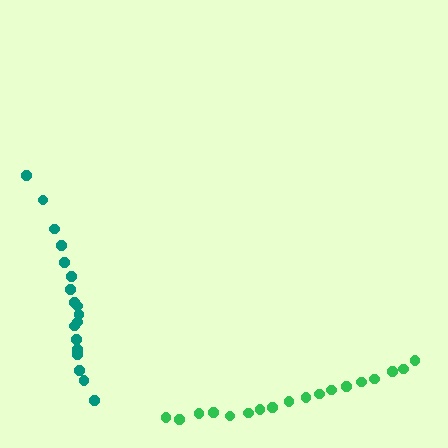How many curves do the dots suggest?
There are 2 distinct paths.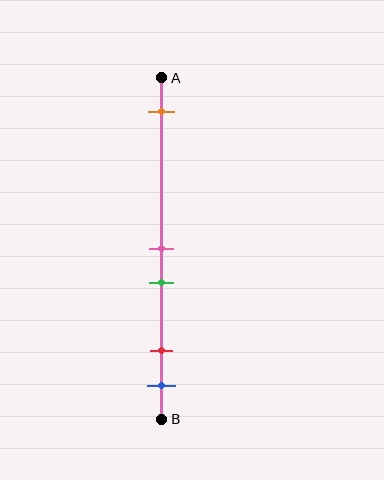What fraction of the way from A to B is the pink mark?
The pink mark is approximately 50% (0.5) of the way from A to B.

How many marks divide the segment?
There are 5 marks dividing the segment.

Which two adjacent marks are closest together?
The pink and green marks are the closest adjacent pair.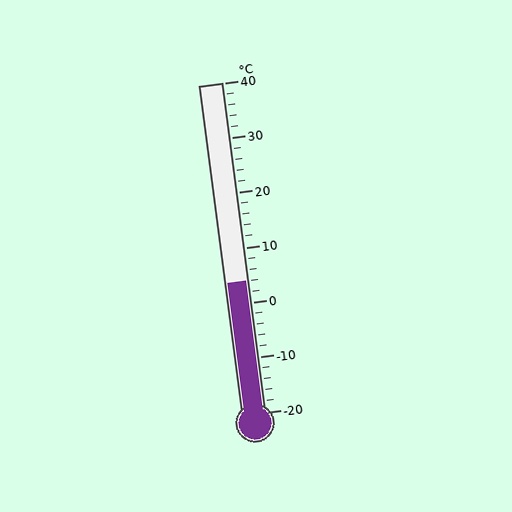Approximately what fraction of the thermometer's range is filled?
The thermometer is filled to approximately 40% of its range.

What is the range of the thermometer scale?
The thermometer scale ranges from -20°C to 40°C.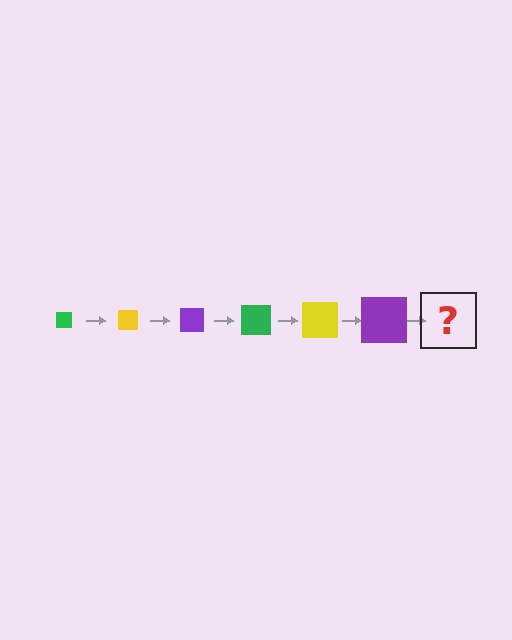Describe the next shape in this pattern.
It should be a green square, larger than the previous one.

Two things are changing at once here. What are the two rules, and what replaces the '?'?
The two rules are that the square grows larger each step and the color cycles through green, yellow, and purple. The '?' should be a green square, larger than the previous one.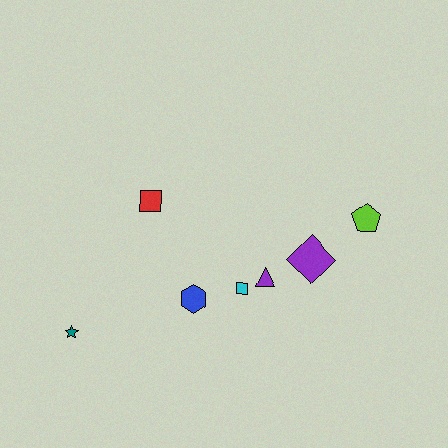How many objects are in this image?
There are 7 objects.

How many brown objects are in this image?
There are no brown objects.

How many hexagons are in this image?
There is 1 hexagon.